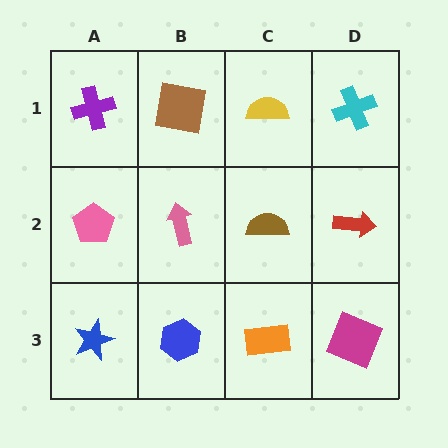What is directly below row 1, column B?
A pink arrow.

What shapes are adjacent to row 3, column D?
A red arrow (row 2, column D), an orange rectangle (row 3, column C).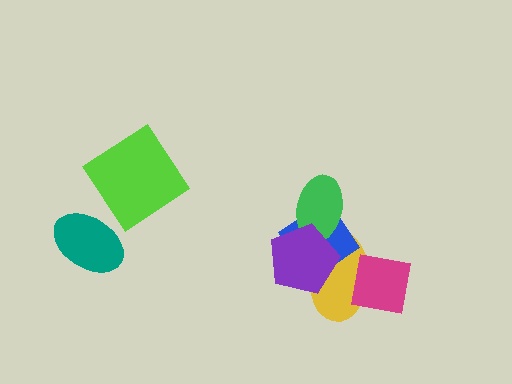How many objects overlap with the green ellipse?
3 objects overlap with the green ellipse.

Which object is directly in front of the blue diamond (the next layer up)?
The green ellipse is directly in front of the blue diamond.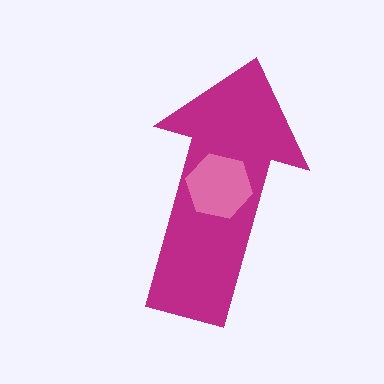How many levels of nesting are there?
2.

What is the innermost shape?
The pink hexagon.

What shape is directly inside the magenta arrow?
The pink hexagon.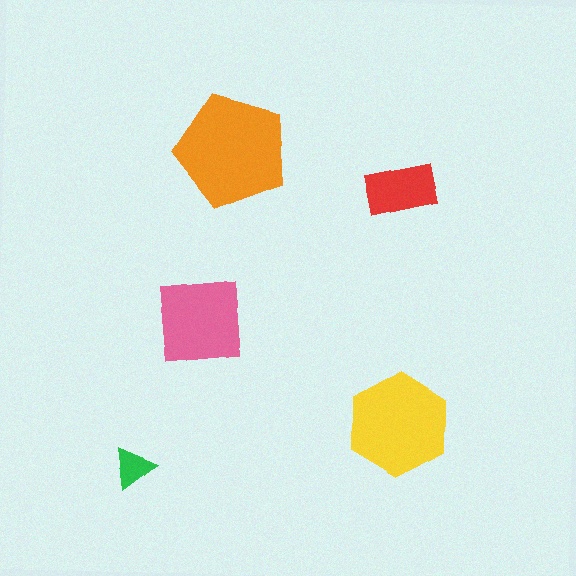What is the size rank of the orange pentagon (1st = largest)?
1st.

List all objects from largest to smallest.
The orange pentagon, the yellow hexagon, the pink square, the red rectangle, the green triangle.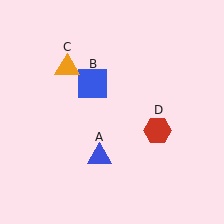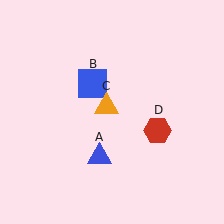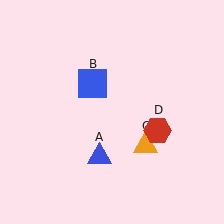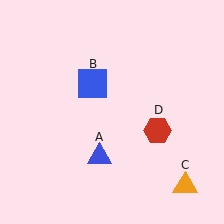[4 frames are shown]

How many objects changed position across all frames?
1 object changed position: orange triangle (object C).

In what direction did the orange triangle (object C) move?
The orange triangle (object C) moved down and to the right.